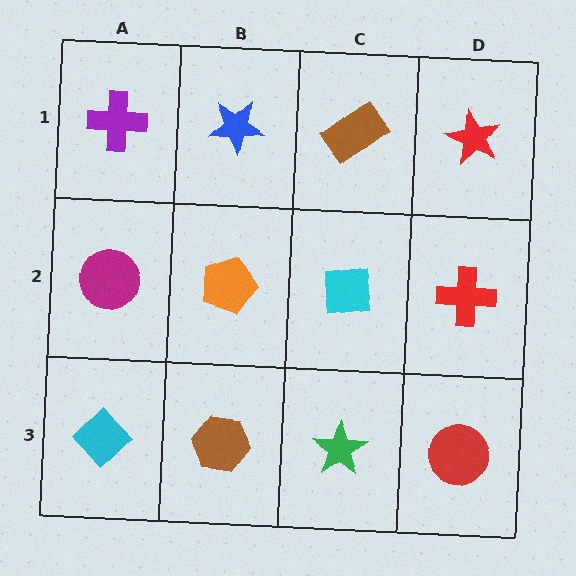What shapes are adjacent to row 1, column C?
A cyan square (row 2, column C), a blue star (row 1, column B), a red star (row 1, column D).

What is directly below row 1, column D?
A red cross.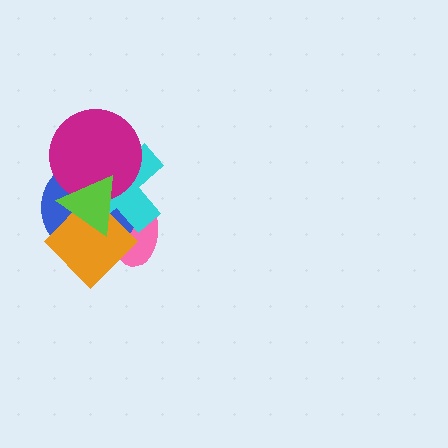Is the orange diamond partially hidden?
Yes, it is partially covered by another shape.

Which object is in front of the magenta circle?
The lime triangle is in front of the magenta circle.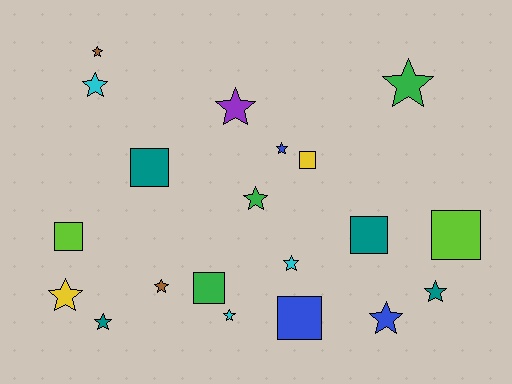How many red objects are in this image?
There are no red objects.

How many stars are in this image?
There are 13 stars.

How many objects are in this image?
There are 20 objects.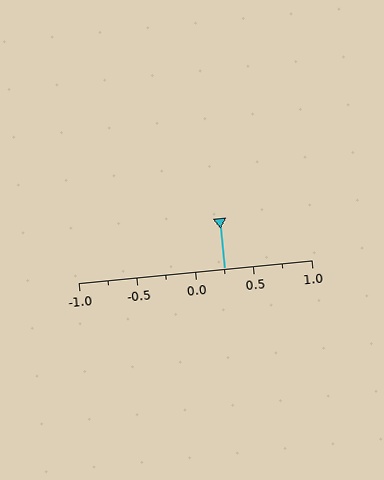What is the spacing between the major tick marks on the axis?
The major ticks are spaced 0.5 apart.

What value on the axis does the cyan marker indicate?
The marker indicates approximately 0.25.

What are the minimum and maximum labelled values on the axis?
The axis runs from -1.0 to 1.0.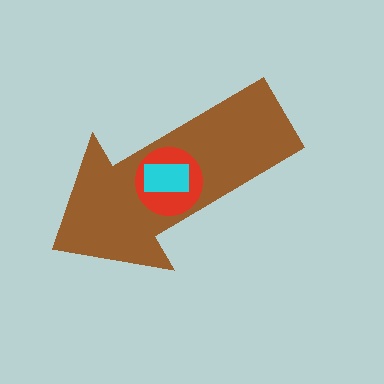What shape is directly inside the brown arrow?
The red circle.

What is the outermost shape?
The brown arrow.